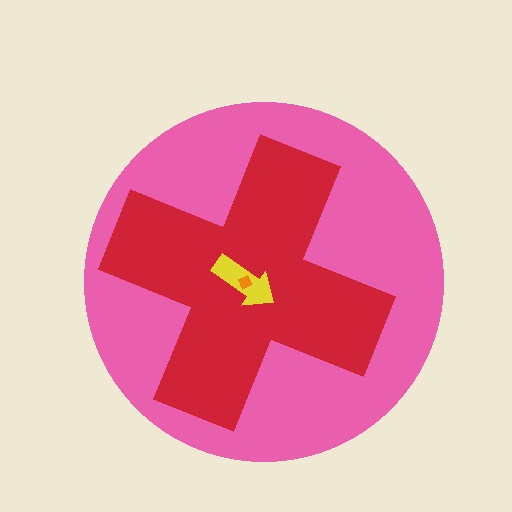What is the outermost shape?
The pink circle.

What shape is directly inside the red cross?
The yellow arrow.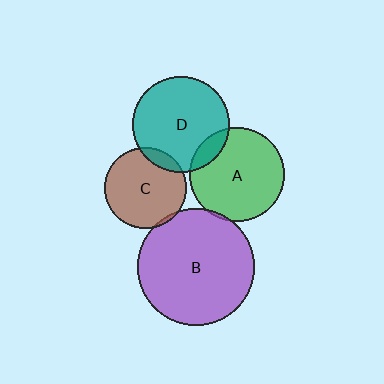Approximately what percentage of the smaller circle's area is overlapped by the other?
Approximately 5%.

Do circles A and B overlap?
Yes.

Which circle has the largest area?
Circle B (purple).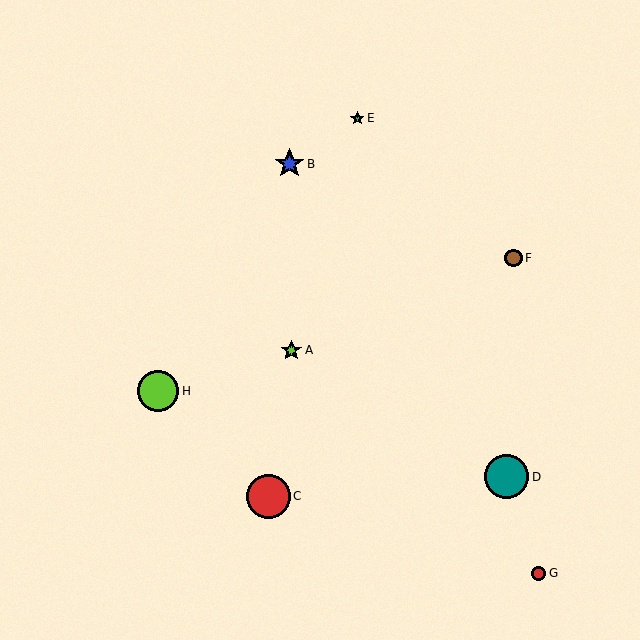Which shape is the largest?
The teal circle (labeled D) is the largest.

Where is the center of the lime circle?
The center of the lime circle is at (158, 391).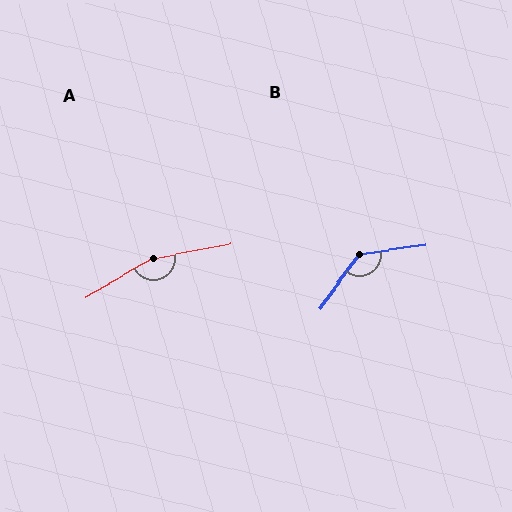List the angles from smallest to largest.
B (135°), A (160°).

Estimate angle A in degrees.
Approximately 160 degrees.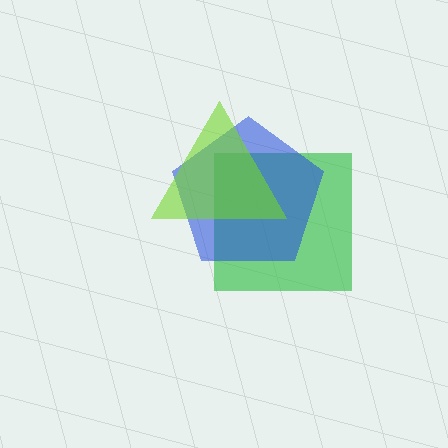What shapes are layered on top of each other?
The layered shapes are: a green square, a blue pentagon, a lime triangle.